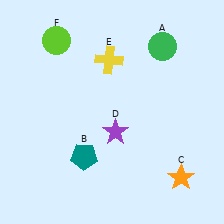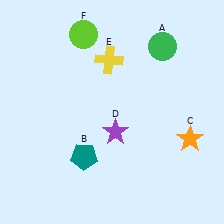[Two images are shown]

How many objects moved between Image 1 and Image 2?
2 objects moved between the two images.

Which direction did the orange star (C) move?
The orange star (C) moved up.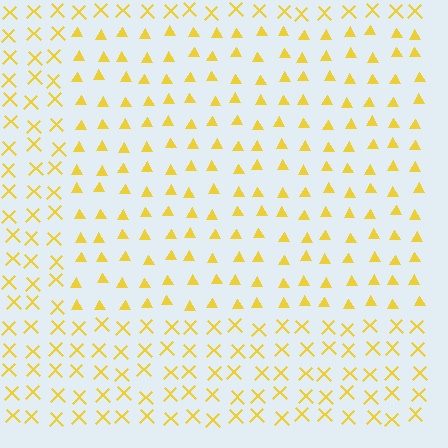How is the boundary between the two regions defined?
The boundary is defined by a change in element shape: triangles inside vs. X marks outside. All elements share the same color and spacing.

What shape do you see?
I see a rectangle.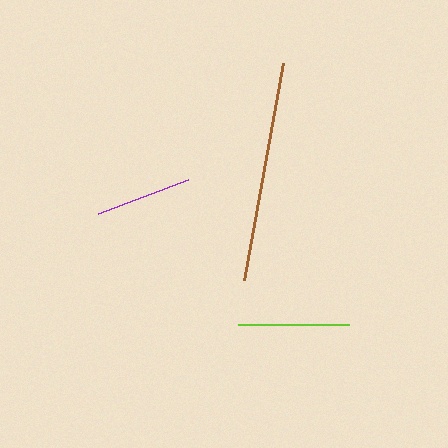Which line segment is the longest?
The brown line is the longest at approximately 221 pixels.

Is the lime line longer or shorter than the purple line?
The lime line is longer than the purple line.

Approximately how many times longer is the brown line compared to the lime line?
The brown line is approximately 2.0 times the length of the lime line.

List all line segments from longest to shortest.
From longest to shortest: brown, lime, purple.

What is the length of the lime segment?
The lime segment is approximately 112 pixels long.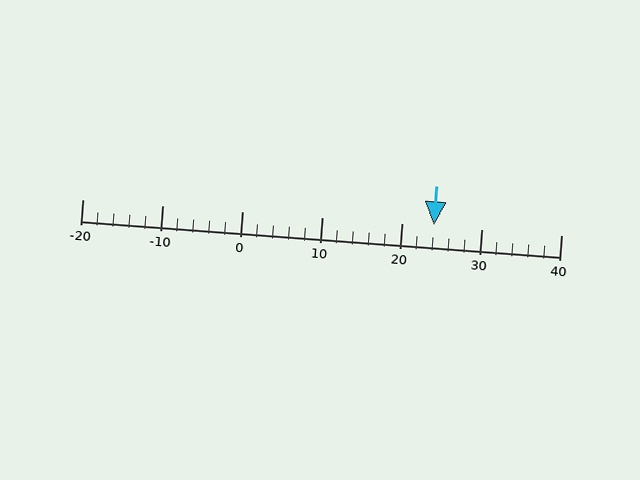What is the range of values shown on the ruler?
The ruler shows values from -20 to 40.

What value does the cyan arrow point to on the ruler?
The cyan arrow points to approximately 24.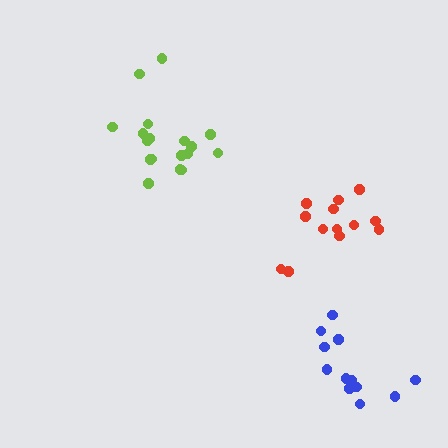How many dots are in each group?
Group 1: 13 dots, Group 2: 12 dots, Group 3: 18 dots (43 total).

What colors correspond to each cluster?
The clusters are colored: red, blue, lime.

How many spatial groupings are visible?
There are 3 spatial groupings.